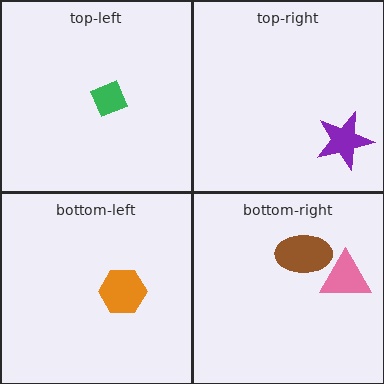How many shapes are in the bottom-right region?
2.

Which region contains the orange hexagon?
The bottom-left region.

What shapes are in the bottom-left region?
The orange hexagon.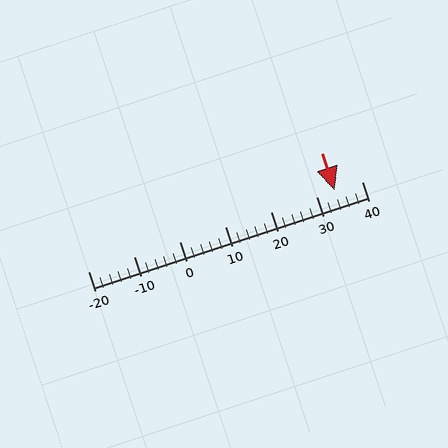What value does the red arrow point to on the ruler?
The red arrow points to approximately 34.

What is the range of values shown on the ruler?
The ruler shows values from -20 to 40.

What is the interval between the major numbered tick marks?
The major tick marks are spaced 10 units apart.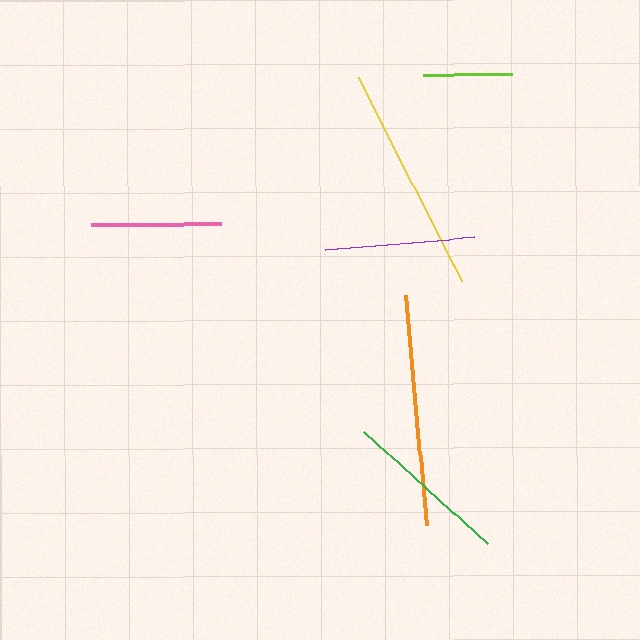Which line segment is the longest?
The orange line is the longest at approximately 231 pixels.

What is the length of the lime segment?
The lime segment is approximately 89 pixels long.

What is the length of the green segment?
The green segment is approximately 168 pixels long.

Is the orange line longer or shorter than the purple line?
The orange line is longer than the purple line.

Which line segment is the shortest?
The lime line is the shortest at approximately 89 pixels.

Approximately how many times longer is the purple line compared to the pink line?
The purple line is approximately 1.2 times the length of the pink line.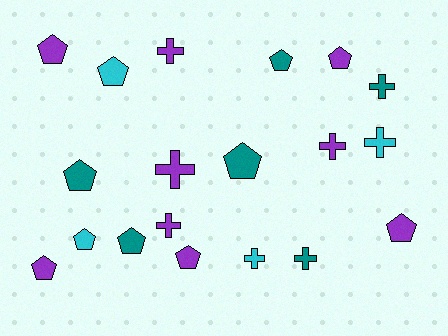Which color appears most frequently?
Purple, with 9 objects.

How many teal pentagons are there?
There are 4 teal pentagons.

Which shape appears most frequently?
Pentagon, with 11 objects.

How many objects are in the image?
There are 19 objects.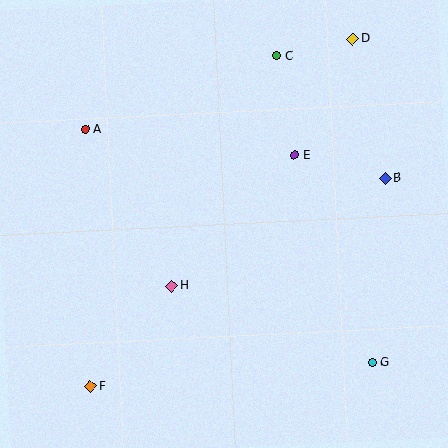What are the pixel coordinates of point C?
Point C is at (276, 56).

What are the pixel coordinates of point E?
Point E is at (295, 155).